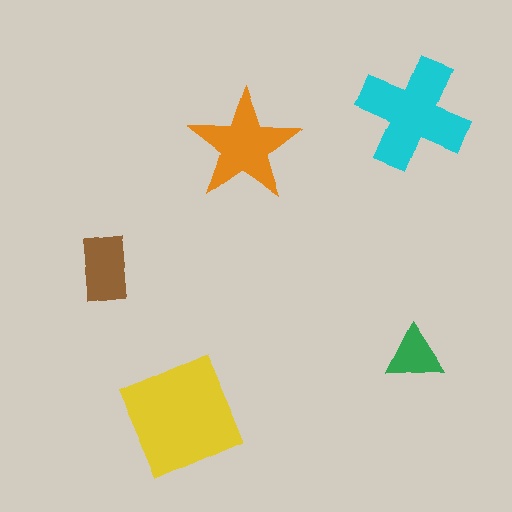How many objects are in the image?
There are 5 objects in the image.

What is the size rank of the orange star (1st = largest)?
3rd.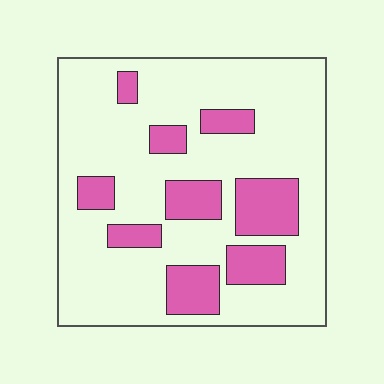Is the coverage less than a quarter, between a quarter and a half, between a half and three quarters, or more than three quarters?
Less than a quarter.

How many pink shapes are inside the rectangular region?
9.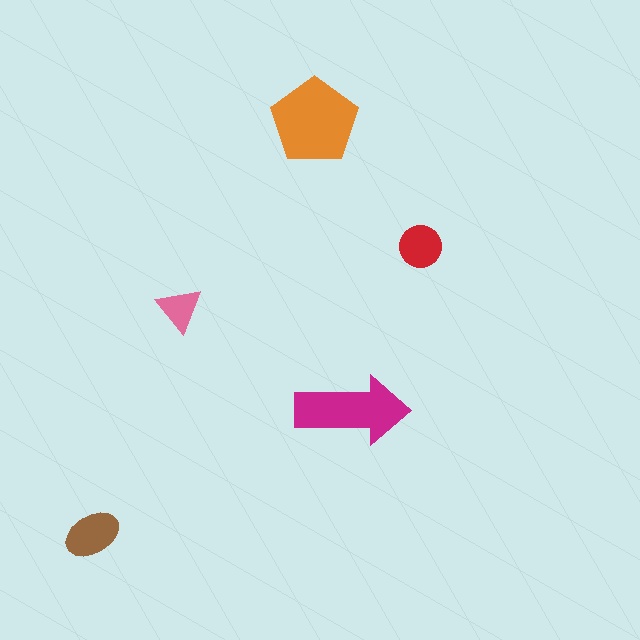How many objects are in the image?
There are 5 objects in the image.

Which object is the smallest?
The pink triangle.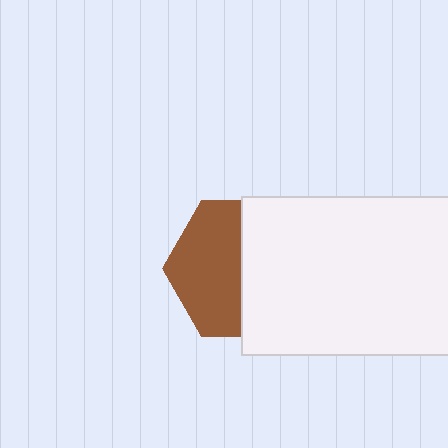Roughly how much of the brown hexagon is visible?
About half of it is visible (roughly 50%).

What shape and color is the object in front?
The object in front is a white rectangle.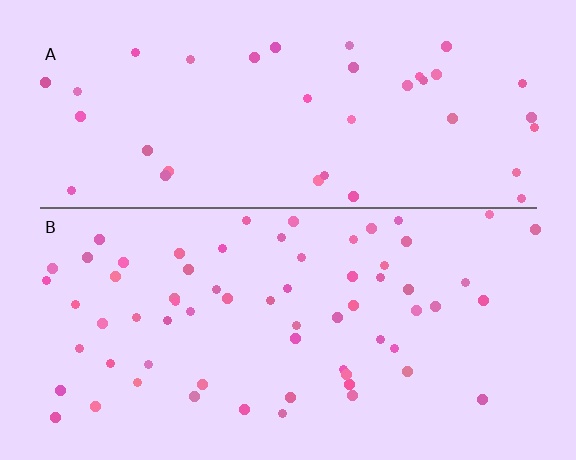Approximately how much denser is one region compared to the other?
Approximately 1.7× — region B over region A.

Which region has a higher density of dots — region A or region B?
B (the bottom).